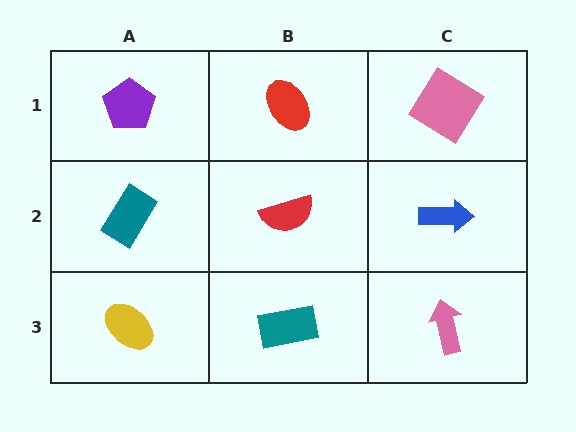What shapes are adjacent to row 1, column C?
A blue arrow (row 2, column C), a red ellipse (row 1, column B).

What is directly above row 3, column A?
A teal rectangle.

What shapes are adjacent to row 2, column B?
A red ellipse (row 1, column B), a teal rectangle (row 3, column B), a teal rectangle (row 2, column A), a blue arrow (row 2, column C).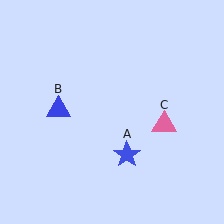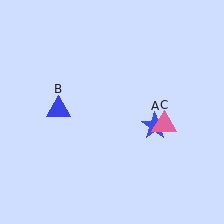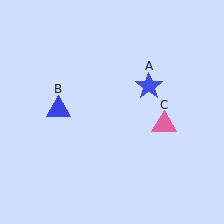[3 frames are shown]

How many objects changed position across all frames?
1 object changed position: blue star (object A).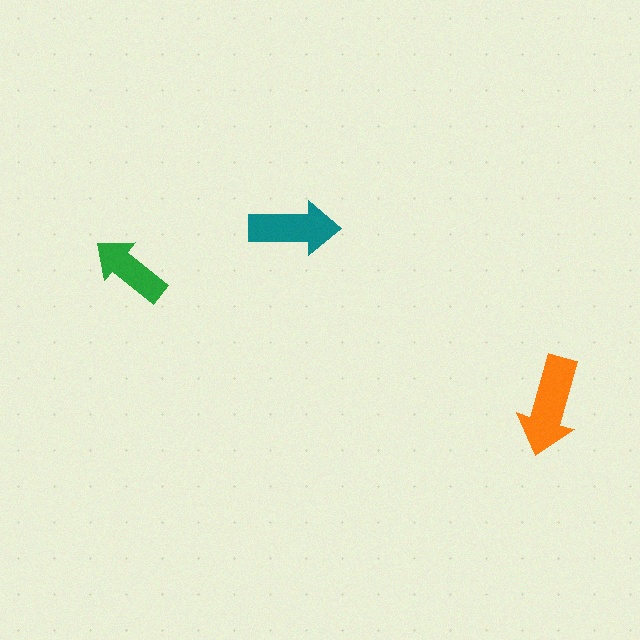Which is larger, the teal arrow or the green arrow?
The teal one.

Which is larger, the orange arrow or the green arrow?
The orange one.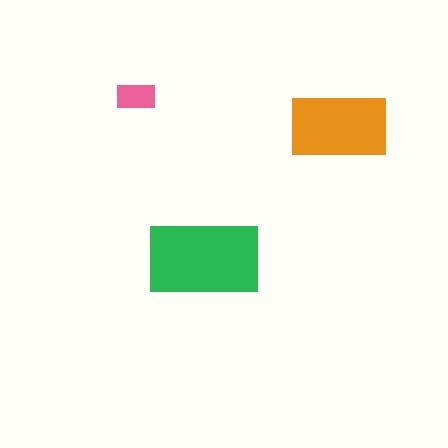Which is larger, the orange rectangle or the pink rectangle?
The orange one.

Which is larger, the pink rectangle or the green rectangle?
The green one.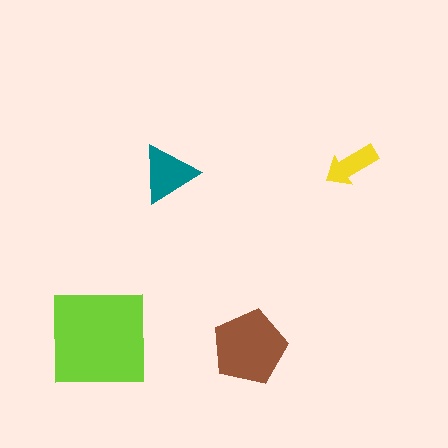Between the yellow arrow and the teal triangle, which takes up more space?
The teal triangle.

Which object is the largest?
The lime square.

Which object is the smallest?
The yellow arrow.